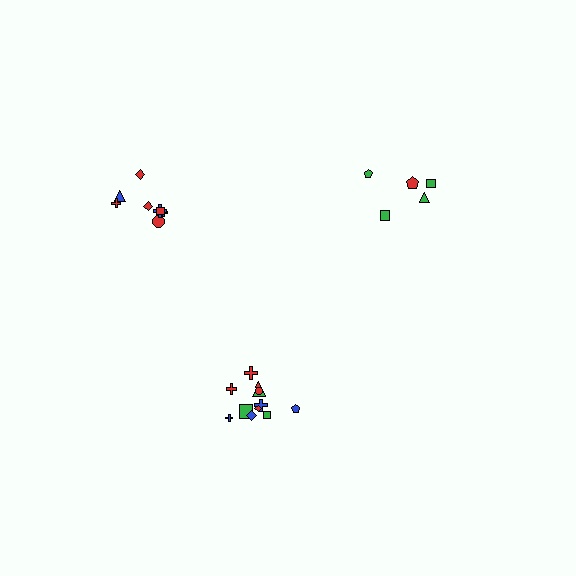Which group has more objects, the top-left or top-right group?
The top-left group.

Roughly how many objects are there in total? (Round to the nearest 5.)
Roughly 25 objects in total.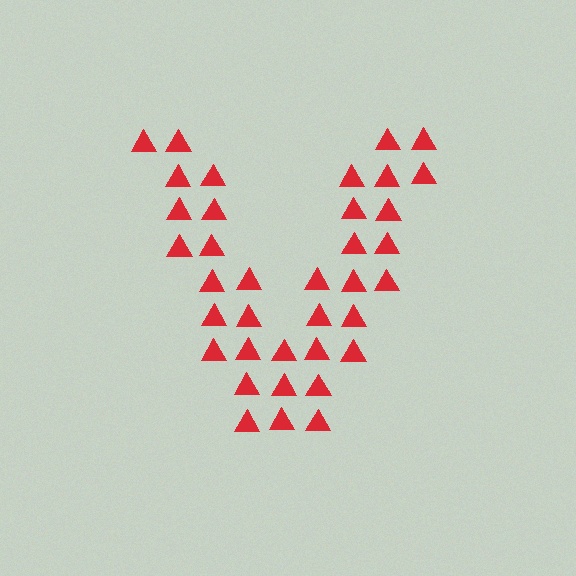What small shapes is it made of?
It is made of small triangles.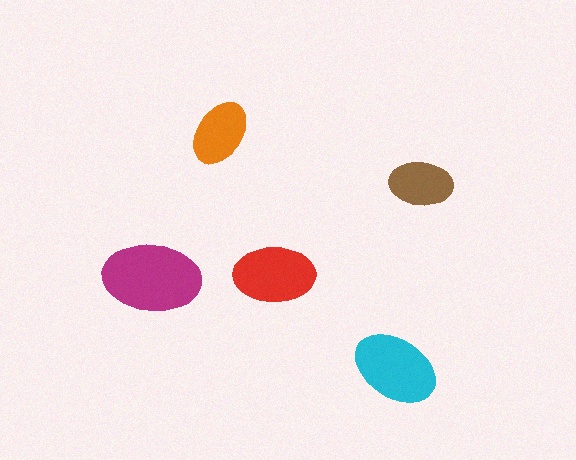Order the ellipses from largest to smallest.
the magenta one, the cyan one, the red one, the orange one, the brown one.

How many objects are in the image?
There are 5 objects in the image.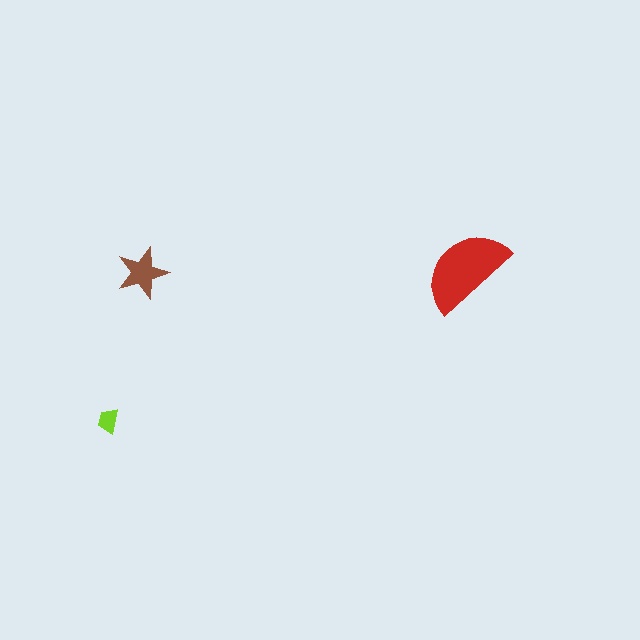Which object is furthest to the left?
The lime trapezoid is leftmost.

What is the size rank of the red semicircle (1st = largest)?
1st.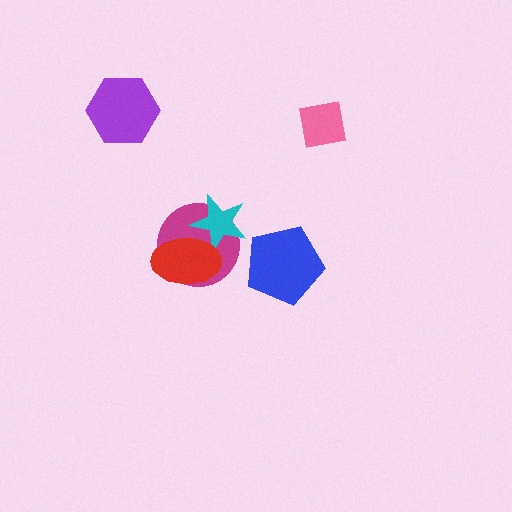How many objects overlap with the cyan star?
2 objects overlap with the cyan star.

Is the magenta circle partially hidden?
Yes, it is partially covered by another shape.